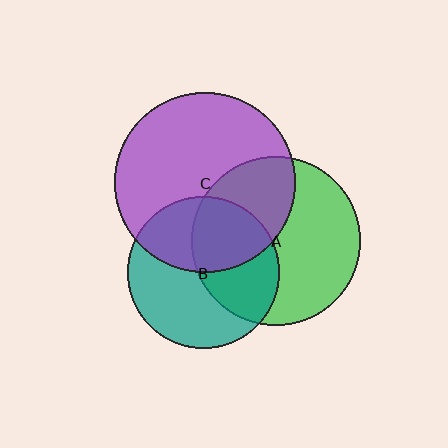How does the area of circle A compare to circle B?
Approximately 1.2 times.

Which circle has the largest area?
Circle C (purple).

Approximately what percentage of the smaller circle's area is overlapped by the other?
Approximately 40%.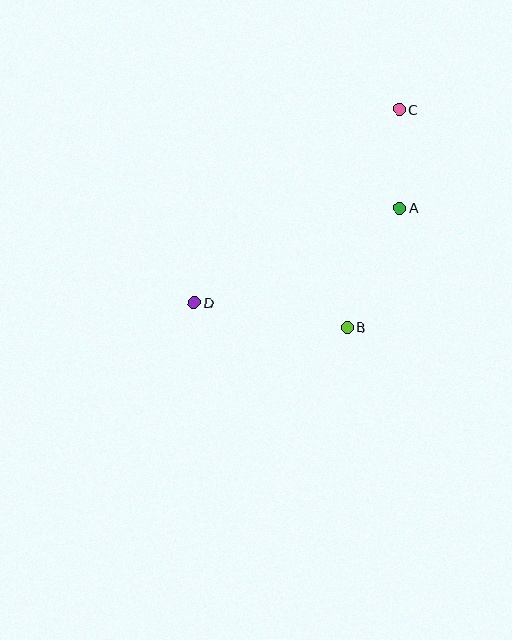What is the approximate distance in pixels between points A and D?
The distance between A and D is approximately 226 pixels.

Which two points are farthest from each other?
Points C and D are farthest from each other.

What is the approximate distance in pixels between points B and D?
The distance between B and D is approximately 154 pixels.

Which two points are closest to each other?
Points A and C are closest to each other.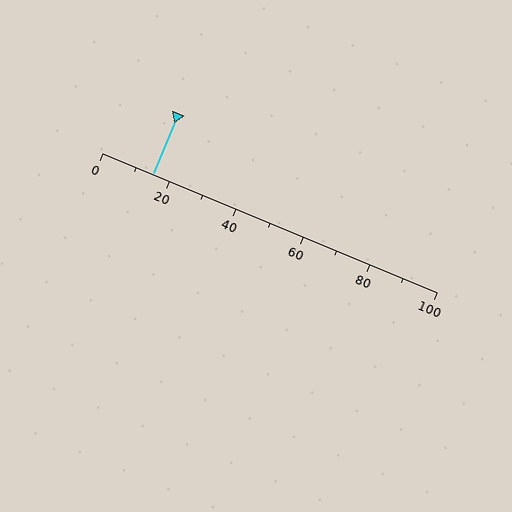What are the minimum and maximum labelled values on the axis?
The axis runs from 0 to 100.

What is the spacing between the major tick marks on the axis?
The major ticks are spaced 20 apart.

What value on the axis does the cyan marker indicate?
The marker indicates approximately 15.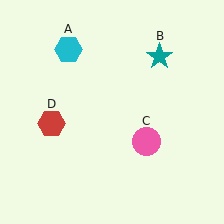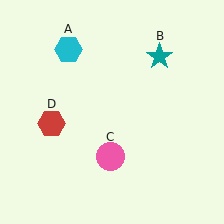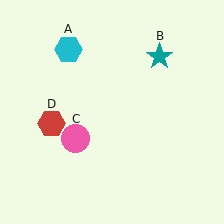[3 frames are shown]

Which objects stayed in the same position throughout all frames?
Cyan hexagon (object A) and teal star (object B) and red hexagon (object D) remained stationary.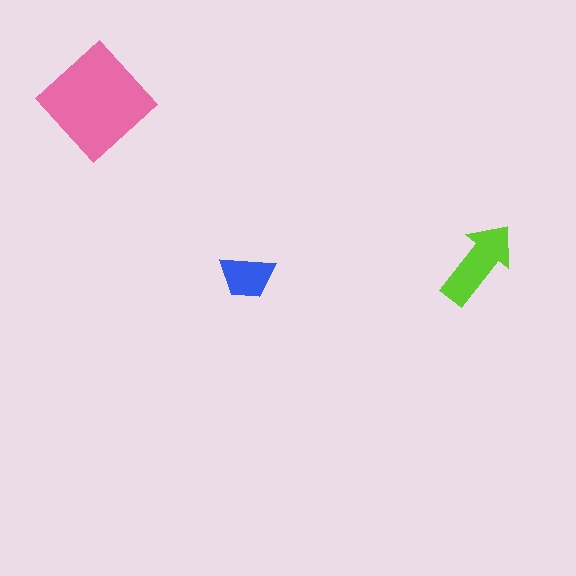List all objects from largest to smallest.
The pink diamond, the lime arrow, the blue trapezoid.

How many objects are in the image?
There are 3 objects in the image.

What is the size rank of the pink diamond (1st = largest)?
1st.